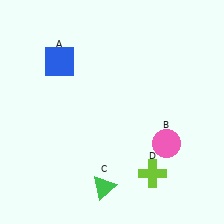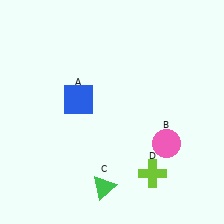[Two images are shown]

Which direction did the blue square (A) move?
The blue square (A) moved down.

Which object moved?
The blue square (A) moved down.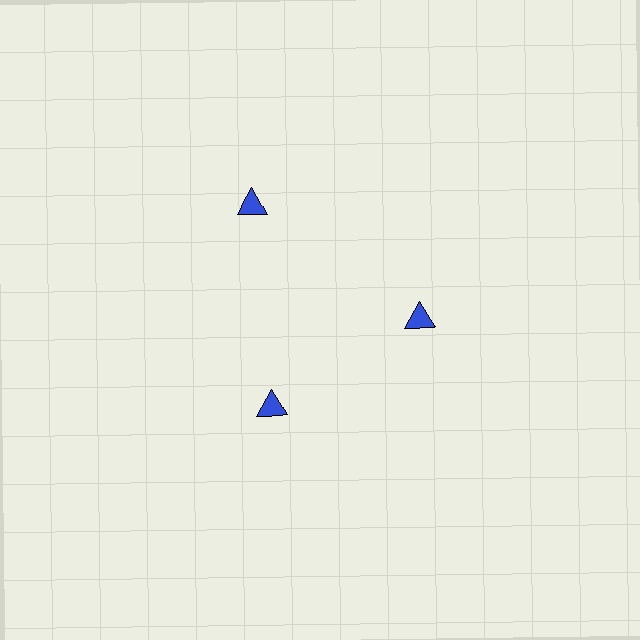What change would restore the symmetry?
The symmetry would be restored by moving it inward, back onto the ring so that all 3 triangles sit at equal angles and equal distance from the center.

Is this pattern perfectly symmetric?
No. The 3 blue triangles are arranged in a ring, but one element near the 11 o'clock position is pushed outward from the center, breaking the 3-fold rotational symmetry.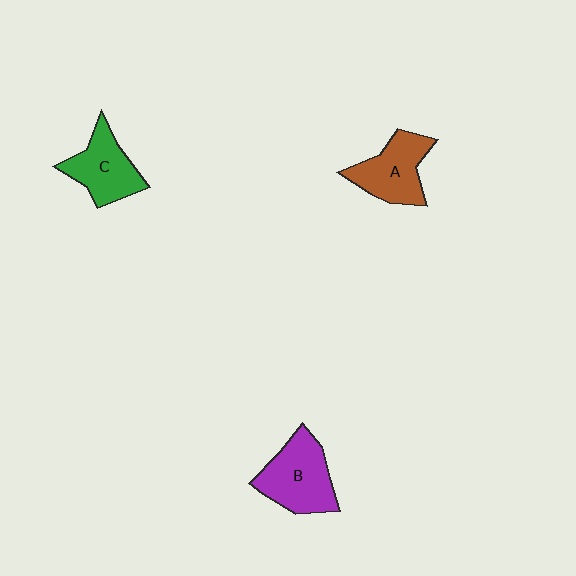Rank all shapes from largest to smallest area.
From largest to smallest: B (purple), A (brown), C (green).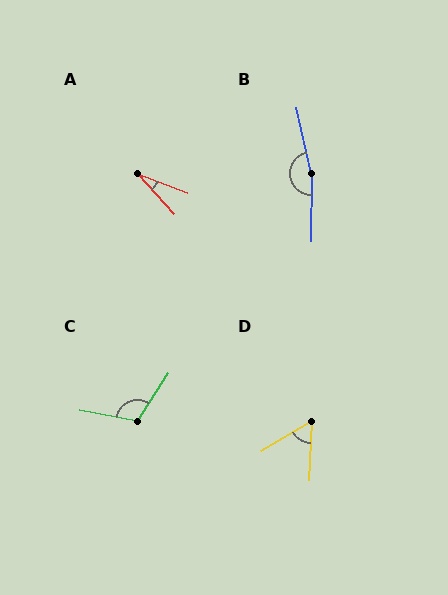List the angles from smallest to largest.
A (28°), D (56°), C (112°), B (168°).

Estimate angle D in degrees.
Approximately 56 degrees.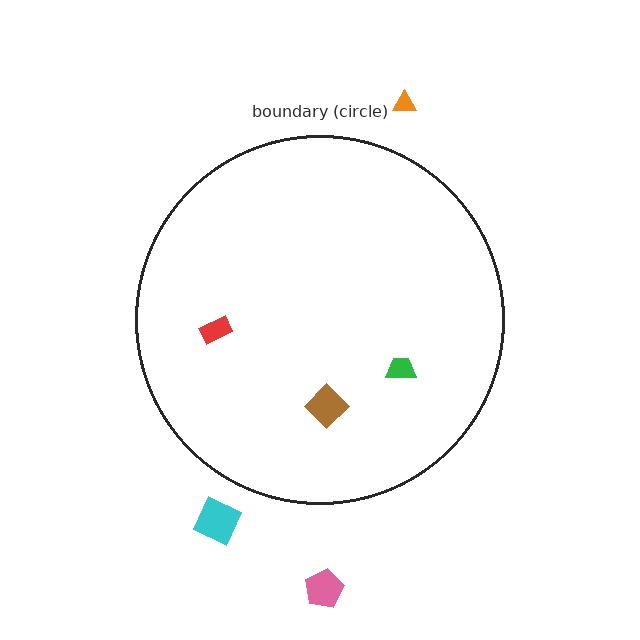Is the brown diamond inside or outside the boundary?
Inside.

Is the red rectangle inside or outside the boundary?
Inside.